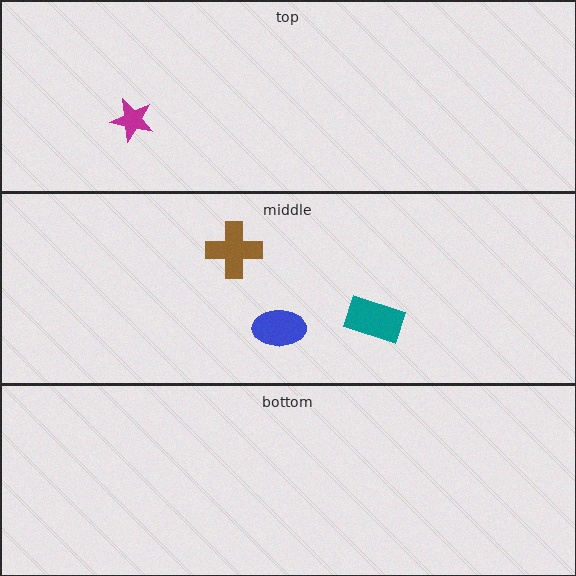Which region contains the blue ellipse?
The middle region.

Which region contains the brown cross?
The middle region.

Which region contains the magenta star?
The top region.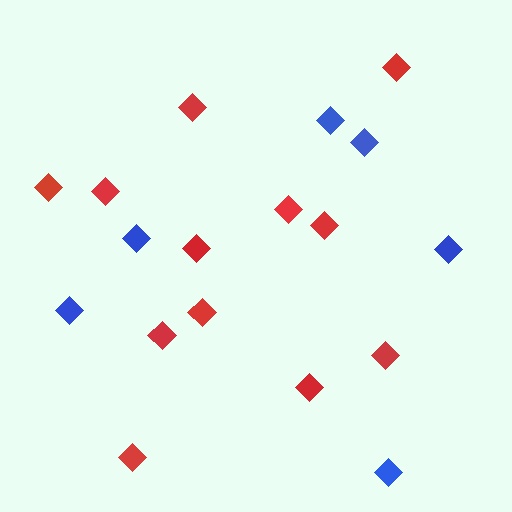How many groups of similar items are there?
There are 2 groups: one group of red diamonds (12) and one group of blue diamonds (6).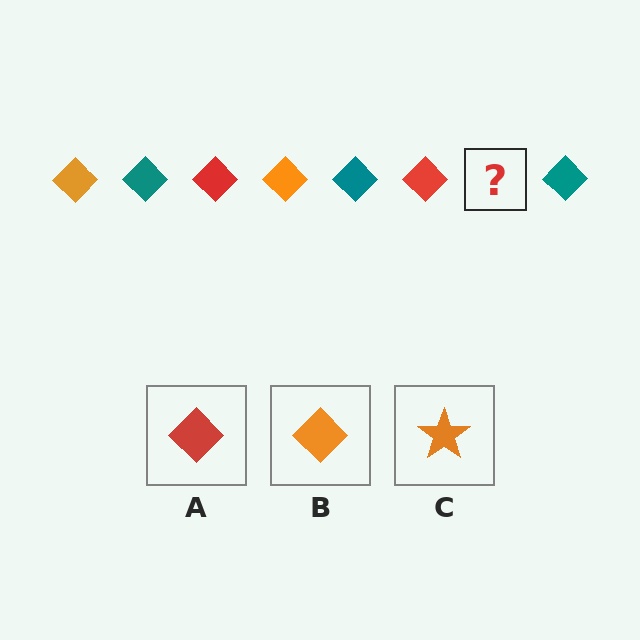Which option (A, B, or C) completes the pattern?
B.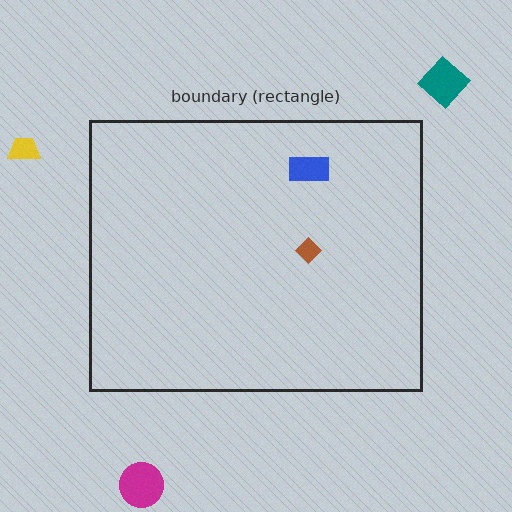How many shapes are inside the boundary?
2 inside, 3 outside.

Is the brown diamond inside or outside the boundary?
Inside.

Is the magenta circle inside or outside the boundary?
Outside.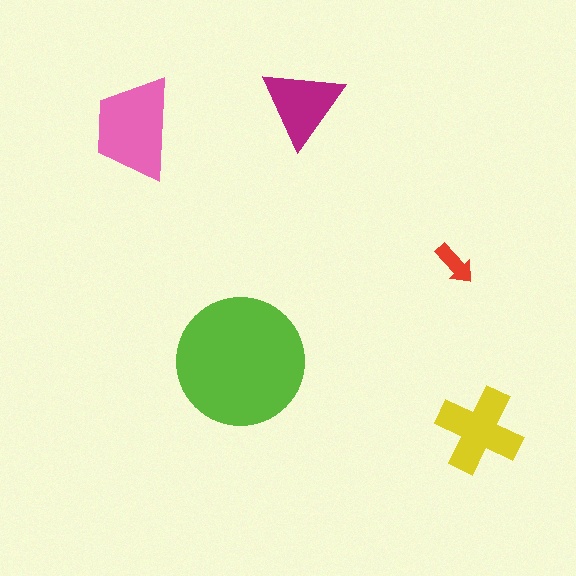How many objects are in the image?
There are 5 objects in the image.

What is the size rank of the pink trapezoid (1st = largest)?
2nd.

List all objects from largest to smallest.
The lime circle, the pink trapezoid, the yellow cross, the magenta triangle, the red arrow.